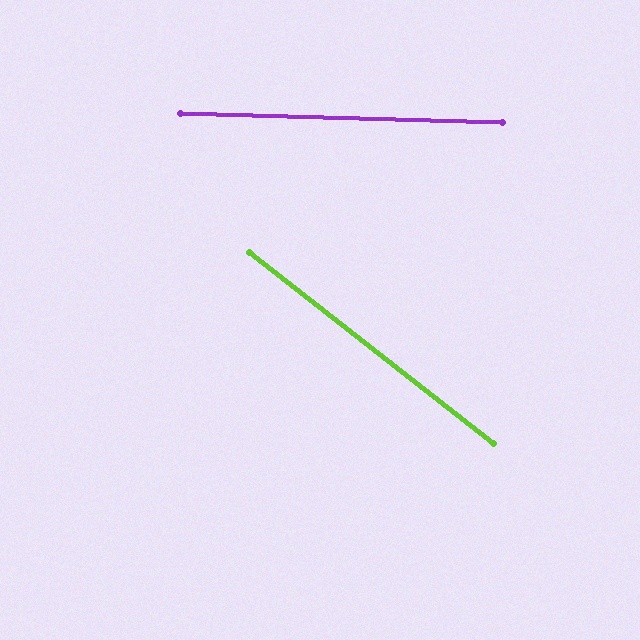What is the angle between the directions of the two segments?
Approximately 36 degrees.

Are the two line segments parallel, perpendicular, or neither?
Neither parallel nor perpendicular — they differ by about 36°.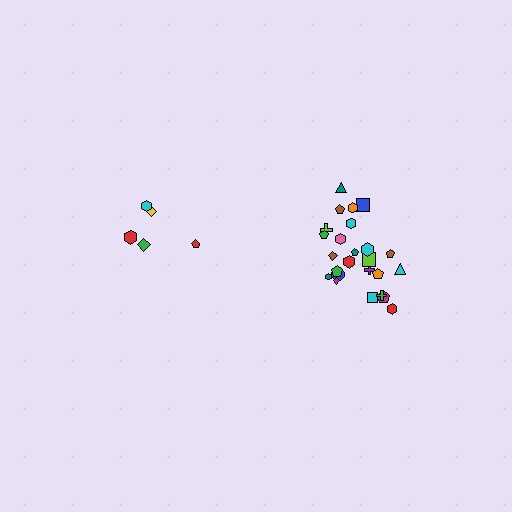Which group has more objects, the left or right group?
The right group.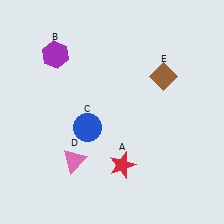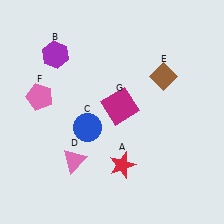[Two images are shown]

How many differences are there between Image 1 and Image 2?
There are 2 differences between the two images.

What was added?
A pink pentagon (F), a magenta square (G) were added in Image 2.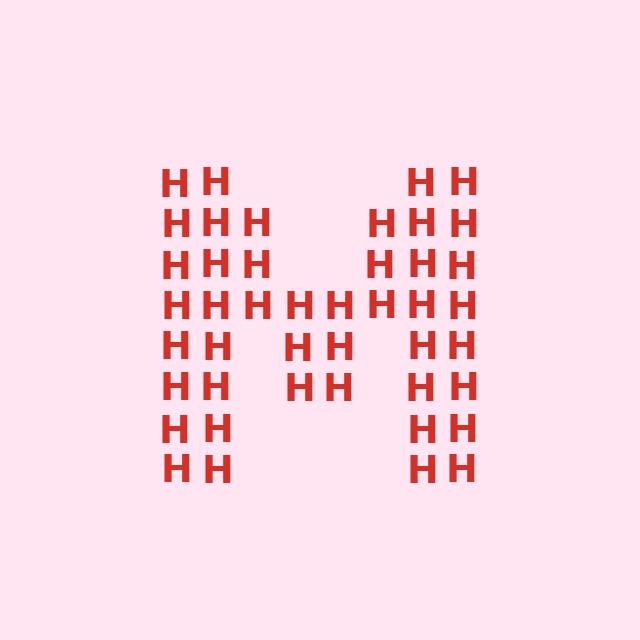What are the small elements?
The small elements are letter H's.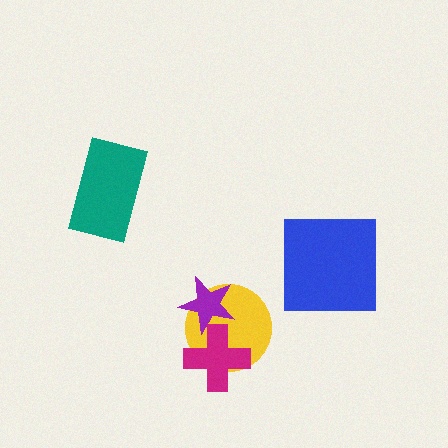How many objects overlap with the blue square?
0 objects overlap with the blue square.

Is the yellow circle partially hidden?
Yes, it is partially covered by another shape.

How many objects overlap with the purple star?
2 objects overlap with the purple star.